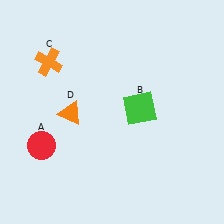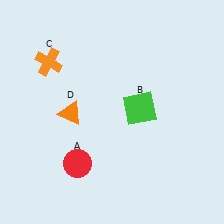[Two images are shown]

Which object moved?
The red circle (A) moved right.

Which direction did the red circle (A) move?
The red circle (A) moved right.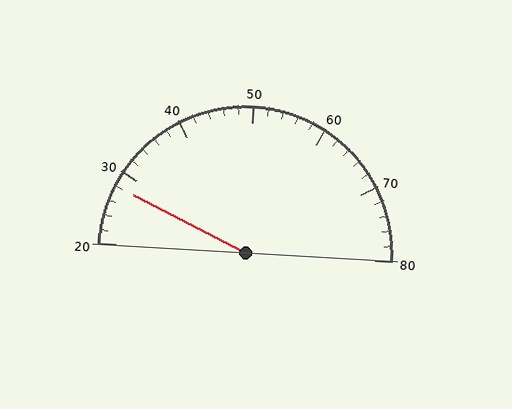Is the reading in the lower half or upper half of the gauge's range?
The reading is in the lower half of the range (20 to 80).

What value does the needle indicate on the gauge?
The needle indicates approximately 28.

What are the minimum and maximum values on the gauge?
The gauge ranges from 20 to 80.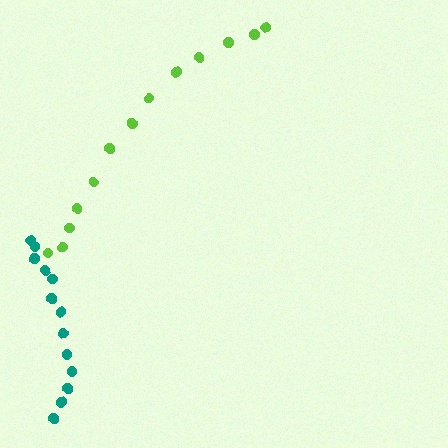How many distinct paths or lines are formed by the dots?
There are 2 distinct paths.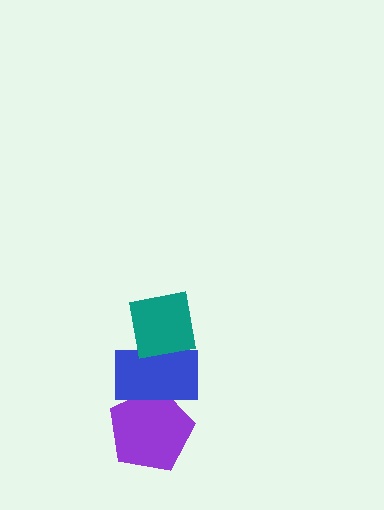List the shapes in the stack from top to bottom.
From top to bottom: the teal square, the blue rectangle, the purple pentagon.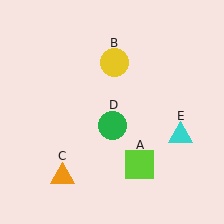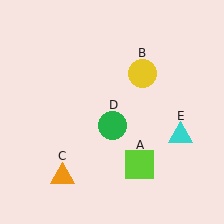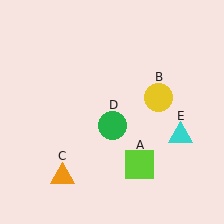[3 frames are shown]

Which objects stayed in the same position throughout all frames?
Lime square (object A) and orange triangle (object C) and green circle (object D) and cyan triangle (object E) remained stationary.